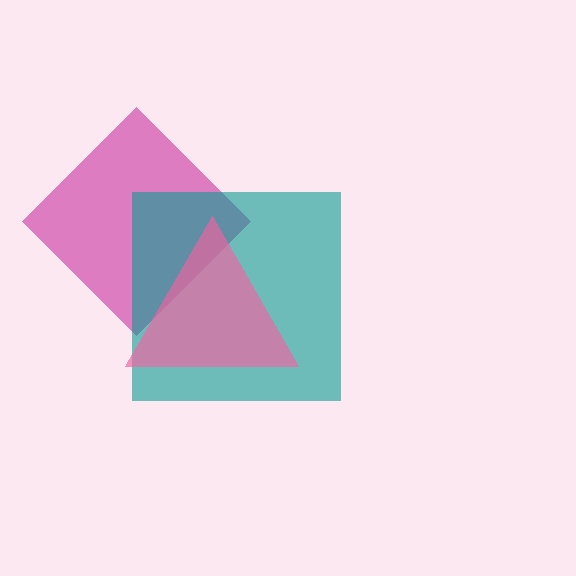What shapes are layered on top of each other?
The layered shapes are: a magenta diamond, a teal square, a pink triangle.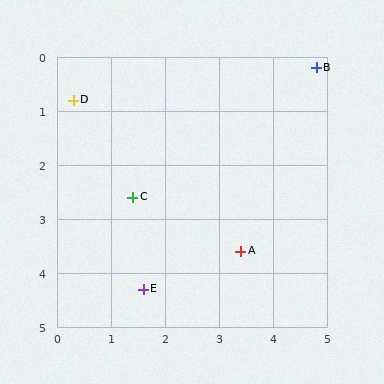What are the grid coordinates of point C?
Point C is at approximately (1.4, 2.6).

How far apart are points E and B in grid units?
Points E and B are about 5.2 grid units apart.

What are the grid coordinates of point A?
Point A is at approximately (3.4, 3.6).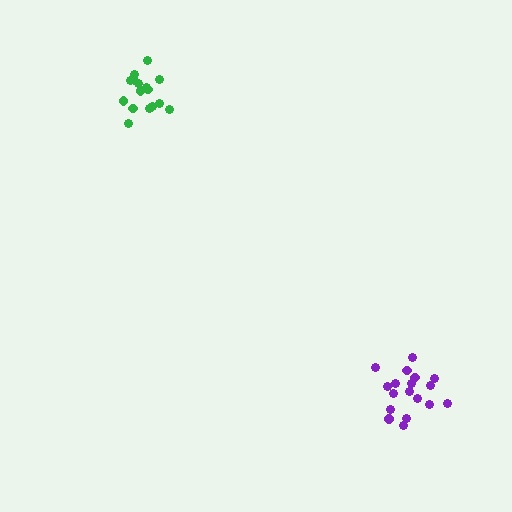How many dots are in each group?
Group 1: 16 dots, Group 2: 18 dots (34 total).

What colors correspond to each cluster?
The clusters are colored: green, purple.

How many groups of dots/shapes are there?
There are 2 groups.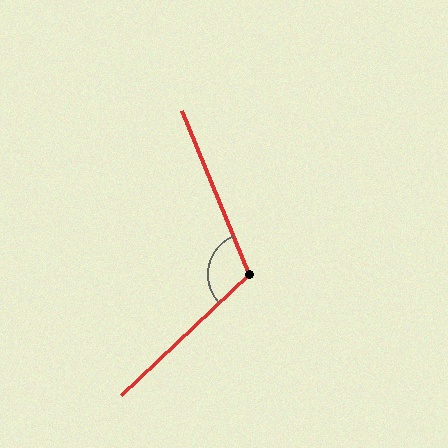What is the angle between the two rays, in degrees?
Approximately 111 degrees.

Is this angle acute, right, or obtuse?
It is obtuse.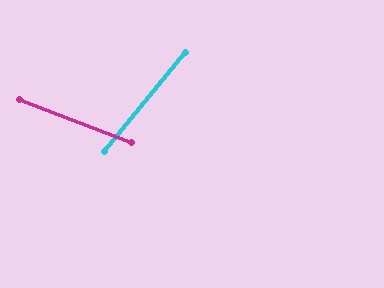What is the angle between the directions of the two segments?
Approximately 72 degrees.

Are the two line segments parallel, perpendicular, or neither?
Neither parallel nor perpendicular — they differ by about 72°.